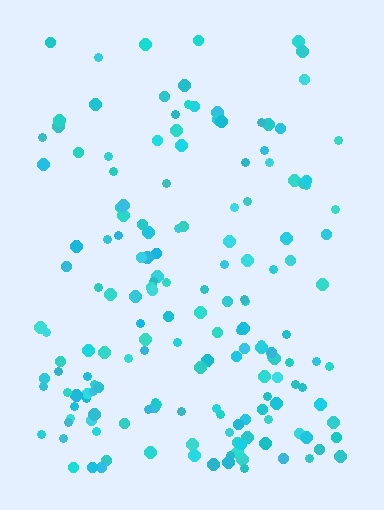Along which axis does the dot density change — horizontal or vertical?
Vertical.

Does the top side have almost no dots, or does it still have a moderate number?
Still a moderate number, just noticeably fewer than the bottom.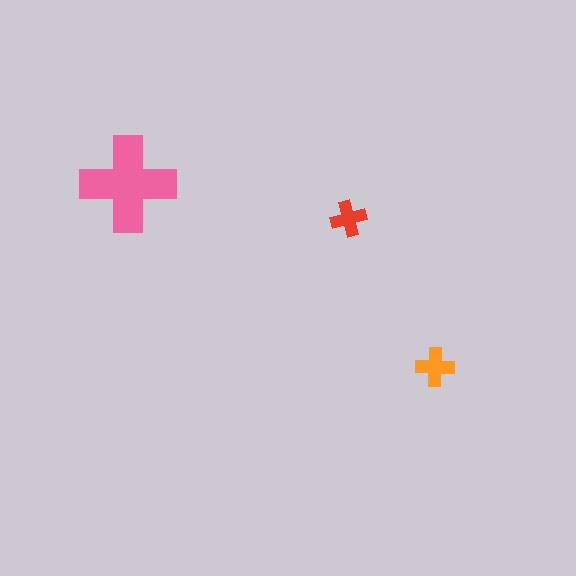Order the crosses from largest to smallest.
the pink one, the orange one, the red one.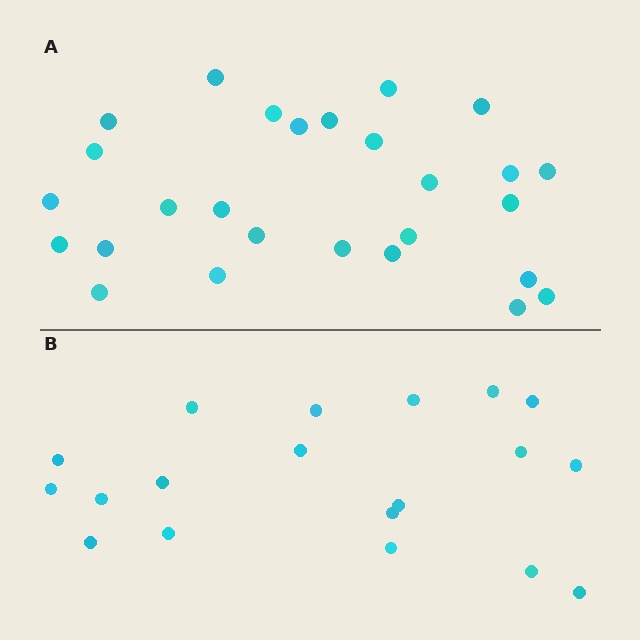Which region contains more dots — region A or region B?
Region A (the top region) has more dots.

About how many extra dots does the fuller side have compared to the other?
Region A has roughly 8 or so more dots than region B.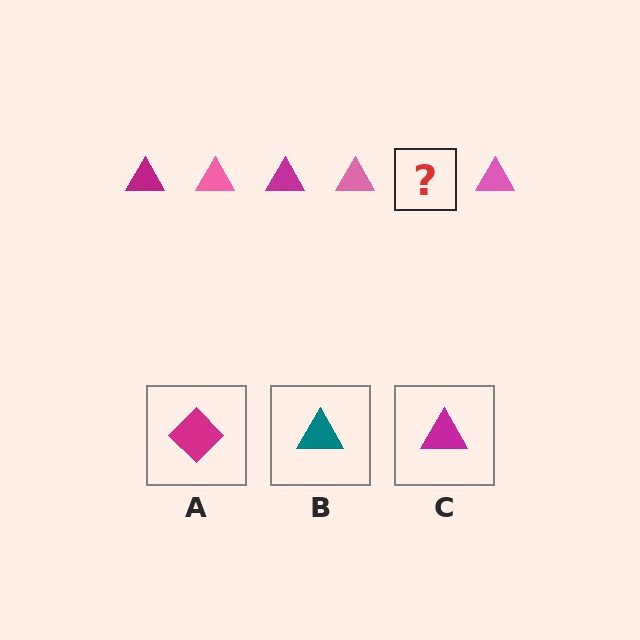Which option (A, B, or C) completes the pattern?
C.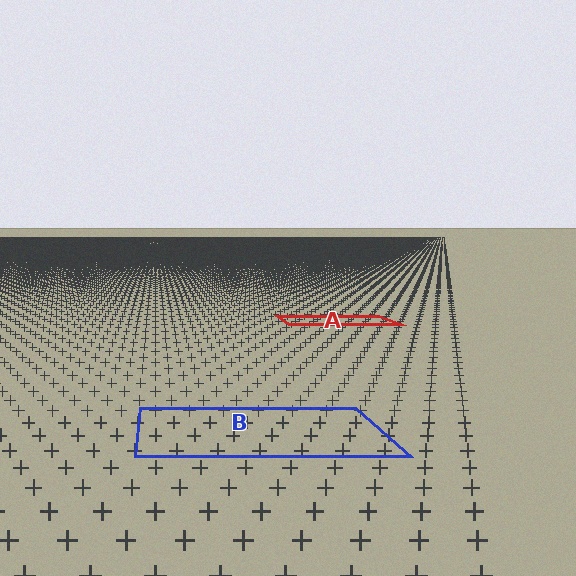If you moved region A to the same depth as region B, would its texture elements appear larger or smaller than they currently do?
They would appear larger. At a closer depth, the same texture elements are projected at a bigger on-screen size.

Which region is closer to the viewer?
Region B is closer. The texture elements there are larger and more spread out.